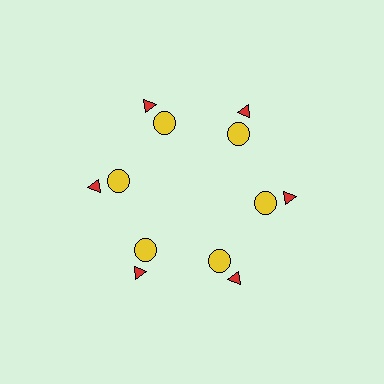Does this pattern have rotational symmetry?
Yes, this pattern has 6-fold rotational symmetry. It looks the same after rotating 60 degrees around the center.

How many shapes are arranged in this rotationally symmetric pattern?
There are 12 shapes, arranged in 6 groups of 2.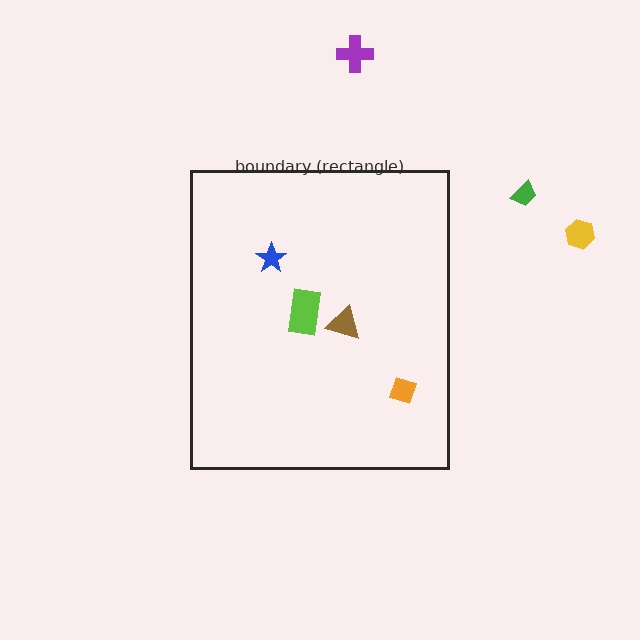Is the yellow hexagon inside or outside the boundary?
Outside.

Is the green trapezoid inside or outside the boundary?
Outside.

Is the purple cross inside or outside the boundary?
Outside.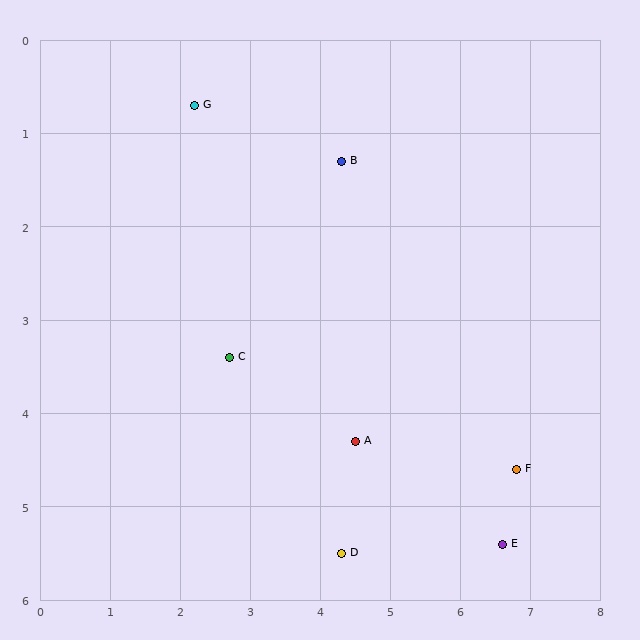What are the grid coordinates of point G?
Point G is at approximately (2.2, 0.7).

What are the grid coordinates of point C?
Point C is at approximately (2.7, 3.4).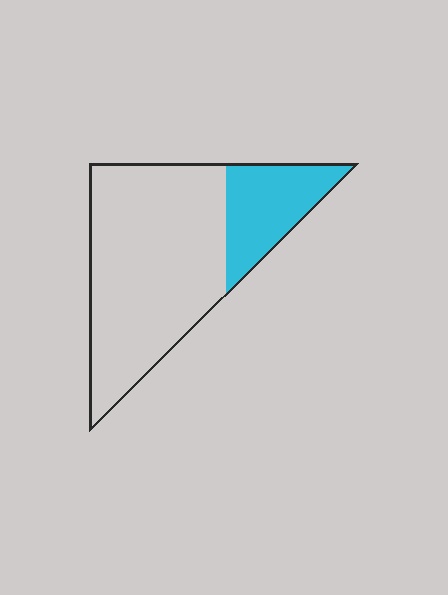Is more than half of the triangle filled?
No.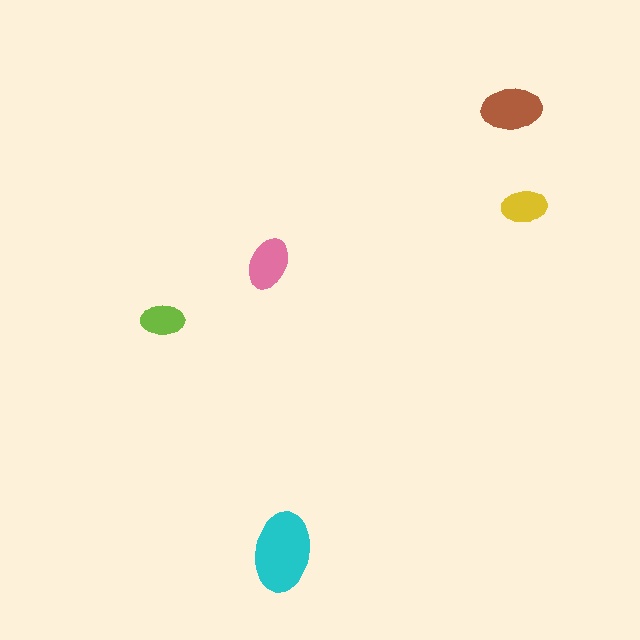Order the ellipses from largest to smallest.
the cyan one, the brown one, the pink one, the yellow one, the lime one.